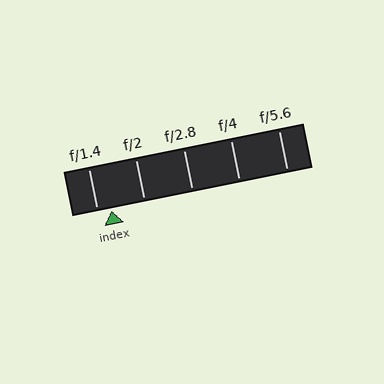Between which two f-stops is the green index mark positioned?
The index mark is between f/1.4 and f/2.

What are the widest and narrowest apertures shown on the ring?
The widest aperture shown is f/1.4 and the narrowest is f/5.6.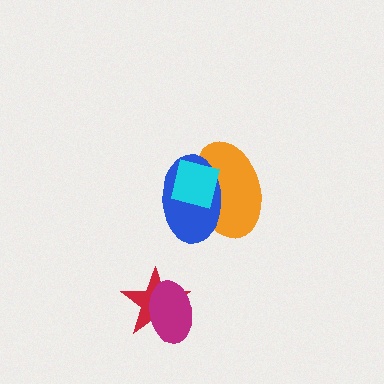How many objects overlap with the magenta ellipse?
1 object overlaps with the magenta ellipse.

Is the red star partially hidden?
Yes, it is partially covered by another shape.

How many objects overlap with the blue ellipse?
2 objects overlap with the blue ellipse.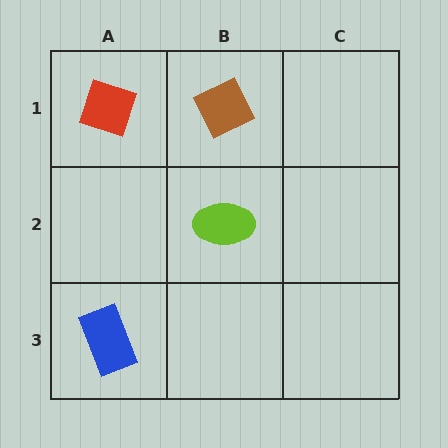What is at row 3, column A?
A blue rectangle.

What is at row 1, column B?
A brown diamond.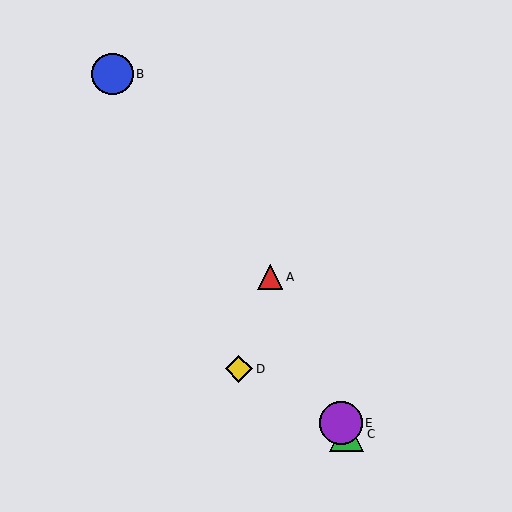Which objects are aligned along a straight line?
Objects A, C, E are aligned along a straight line.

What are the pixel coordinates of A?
Object A is at (270, 277).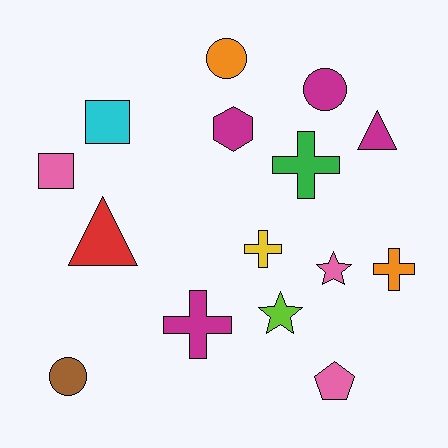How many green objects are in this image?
There is 1 green object.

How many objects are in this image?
There are 15 objects.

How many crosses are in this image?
There are 4 crosses.